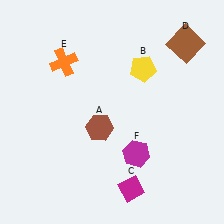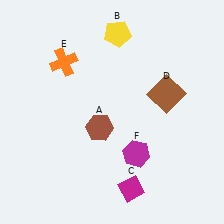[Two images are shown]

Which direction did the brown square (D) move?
The brown square (D) moved down.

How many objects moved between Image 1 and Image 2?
2 objects moved between the two images.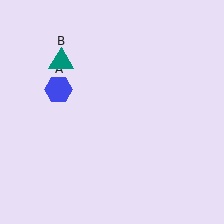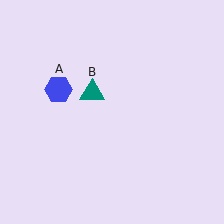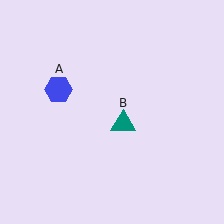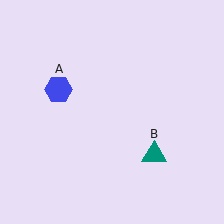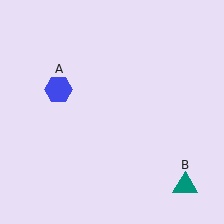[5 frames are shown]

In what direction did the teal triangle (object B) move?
The teal triangle (object B) moved down and to the right.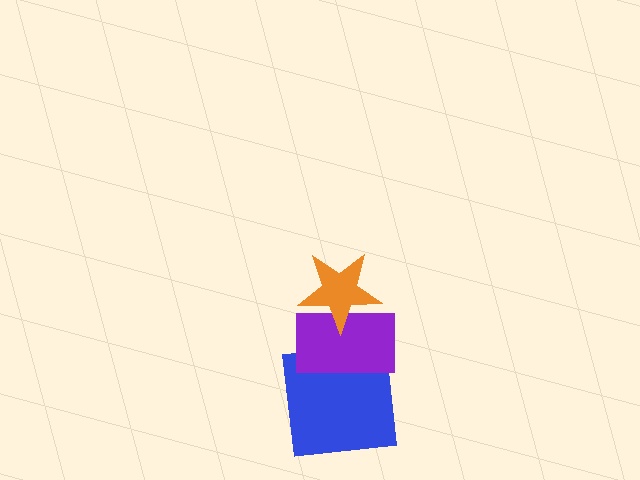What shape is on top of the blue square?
The purple rectangle is on top of the blue square.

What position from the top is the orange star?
The orange star is 1st from the top.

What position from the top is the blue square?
The blue square is 3rd from the top.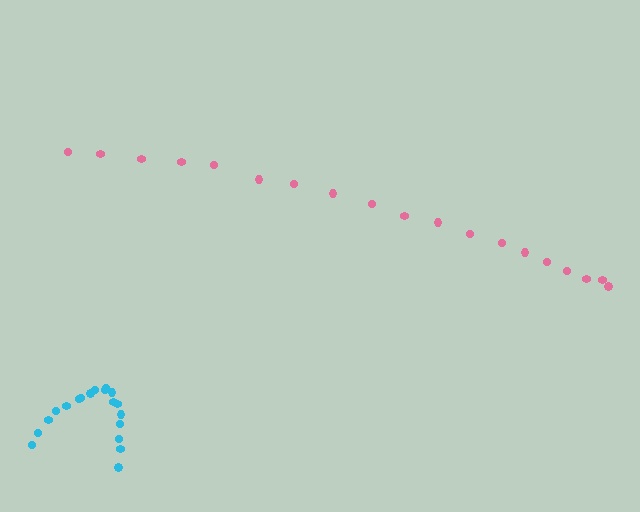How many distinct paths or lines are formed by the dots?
There are 2 distinct paths.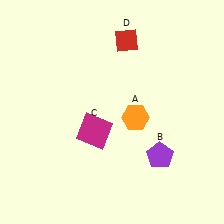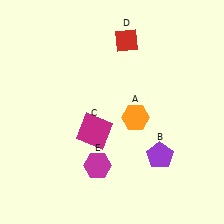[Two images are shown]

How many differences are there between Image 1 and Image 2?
There is 1 difference between the two images.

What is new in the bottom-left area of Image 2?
A magenta hexagon (E) was added in the bottom-left area of Image 2.